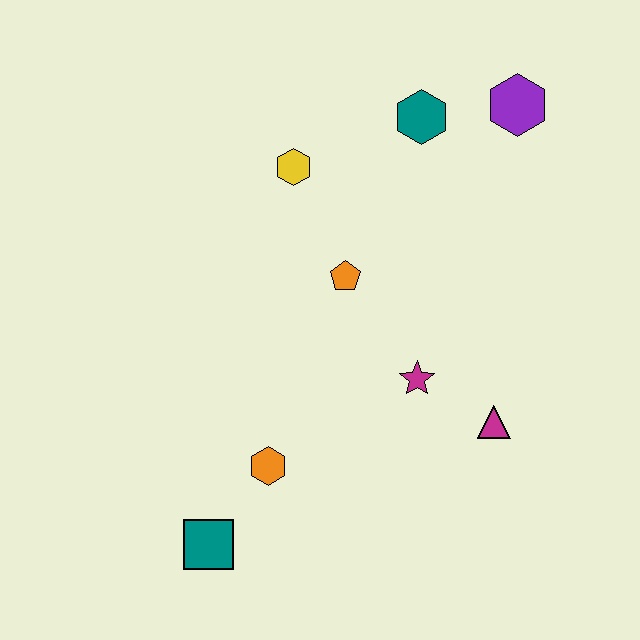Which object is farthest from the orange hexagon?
The purple hexagon is farthest from the orange hexagon.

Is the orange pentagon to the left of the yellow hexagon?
No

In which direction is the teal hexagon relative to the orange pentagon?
The teal hexagon is above the orange pentagon.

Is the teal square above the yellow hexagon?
No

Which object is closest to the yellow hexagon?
The orange pentagon is closest to the yellow hexagon.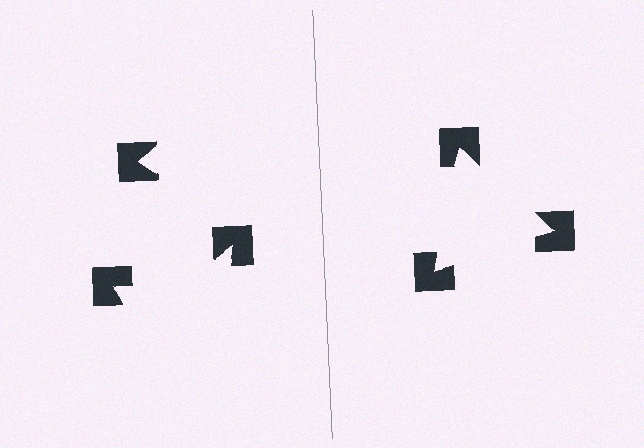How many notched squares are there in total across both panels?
6 — 3 on each side.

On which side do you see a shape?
An illusory triangle appears on the right side. On the left side the wedge cuts are rotated, so no coherent shape forms.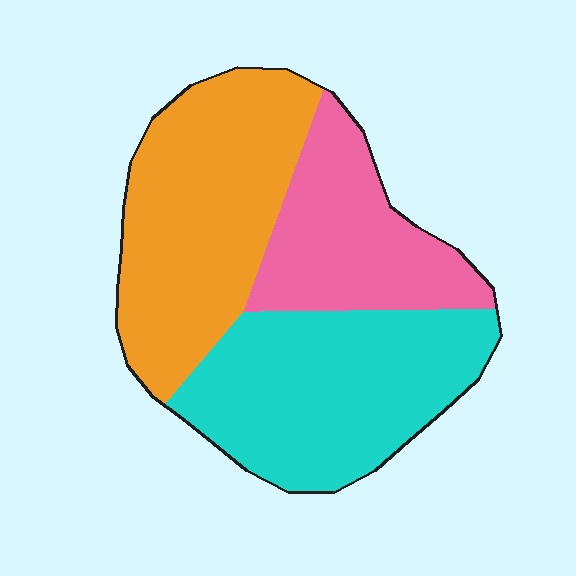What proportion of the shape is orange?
Orange takes up between a quarter and a half of the shape.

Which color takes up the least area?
Pink, at roughly 25%.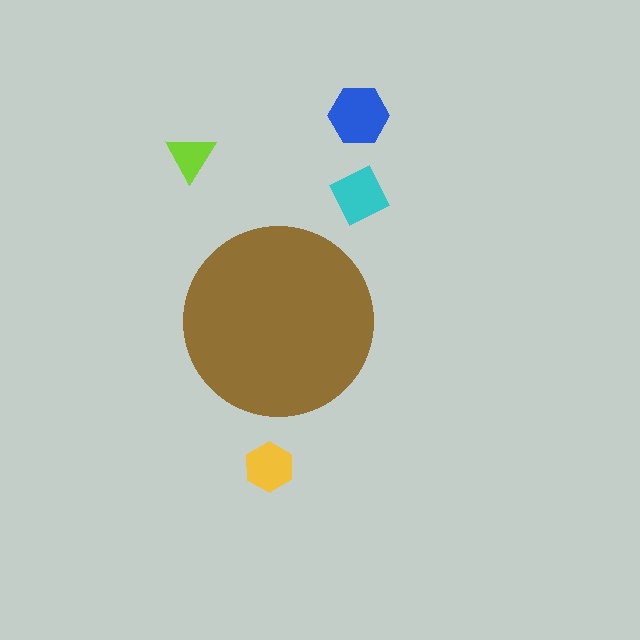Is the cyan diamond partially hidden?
No, the cyan diamond is fully visible.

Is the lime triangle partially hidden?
No, the lime triangle is fully visible.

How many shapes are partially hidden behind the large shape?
0 shapes are partially hidden.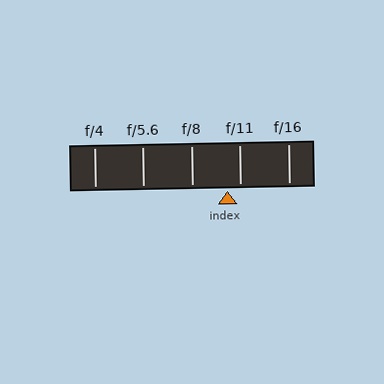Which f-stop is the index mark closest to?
The index mark is closest to f/11.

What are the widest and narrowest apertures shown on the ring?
The widest aperture shown is f/4 and the narrowest is f/16.